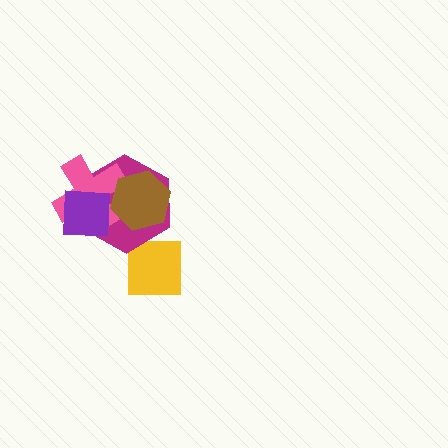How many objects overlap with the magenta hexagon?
3 objects overlap with the magenta hexagon.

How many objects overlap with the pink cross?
3 objects overlap with the pink cross.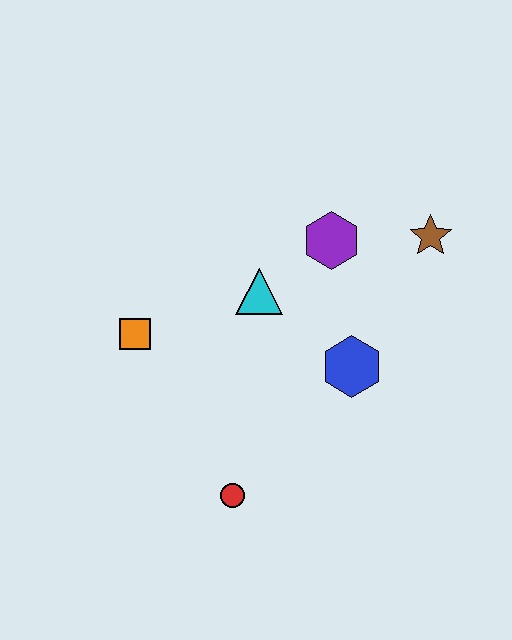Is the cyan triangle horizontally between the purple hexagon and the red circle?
Yes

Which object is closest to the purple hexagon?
The cyan triangle is closest to the purple hexagon.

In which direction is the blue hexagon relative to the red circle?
The blue hexagon is above the red circle.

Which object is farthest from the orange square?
The brown star is farthest from the orange square.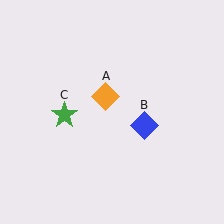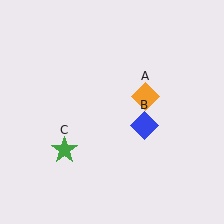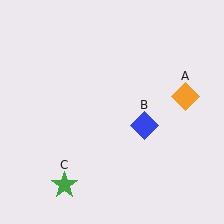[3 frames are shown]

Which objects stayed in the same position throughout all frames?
Blue diamond (object B) remained stationary.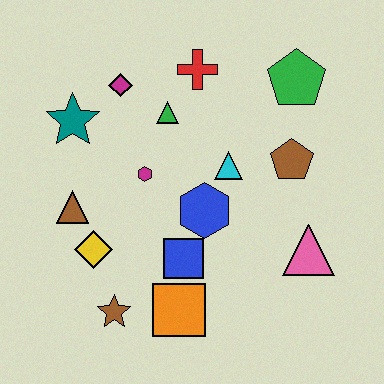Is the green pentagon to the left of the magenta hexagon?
No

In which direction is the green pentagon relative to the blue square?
The green pentagon is above the blue square.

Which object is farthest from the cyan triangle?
The brown star is farthest from the cyan triangle.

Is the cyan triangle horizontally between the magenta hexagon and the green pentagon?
Yes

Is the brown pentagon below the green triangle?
Yes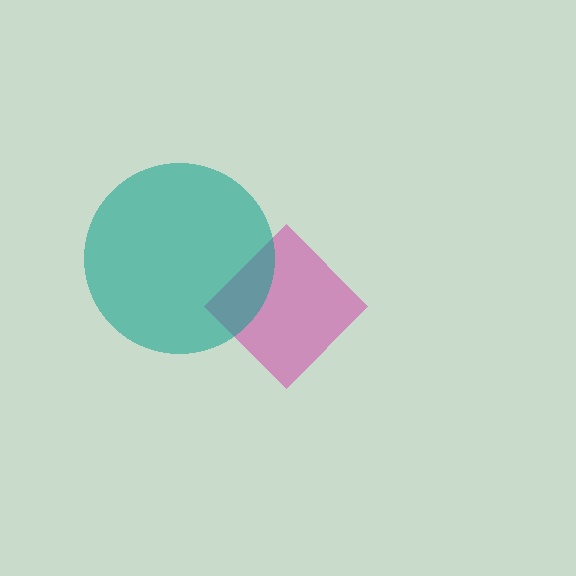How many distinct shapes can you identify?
There are 2 distinct shapes: a magenta diamond, a teal circle.